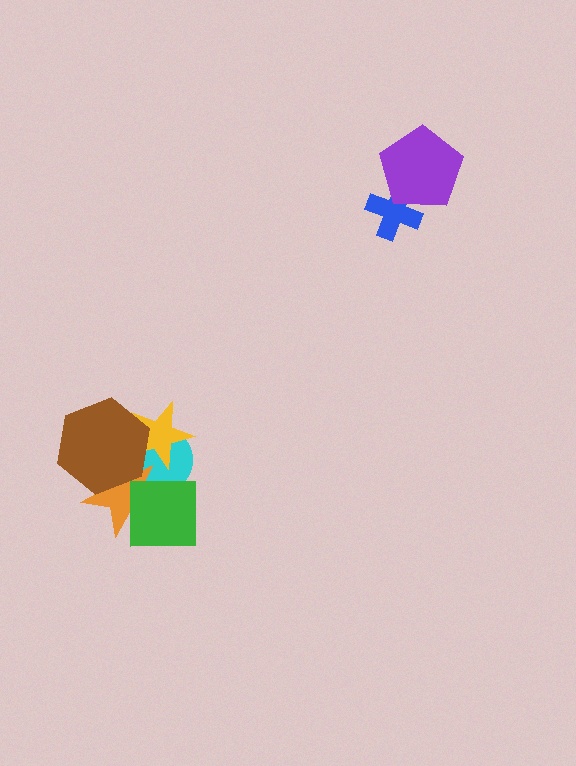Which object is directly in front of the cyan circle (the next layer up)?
The orange star is directly in front of the cyan circle.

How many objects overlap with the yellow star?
2 objects overlap with the yellow star.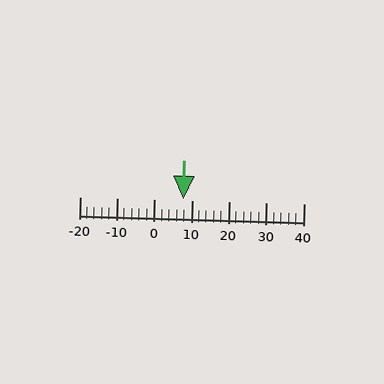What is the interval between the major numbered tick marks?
The major tick marks are spaced 10 units apart.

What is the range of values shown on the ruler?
The ruler shows values from -20 to 40.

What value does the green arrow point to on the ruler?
The green arrow points to approximately 8.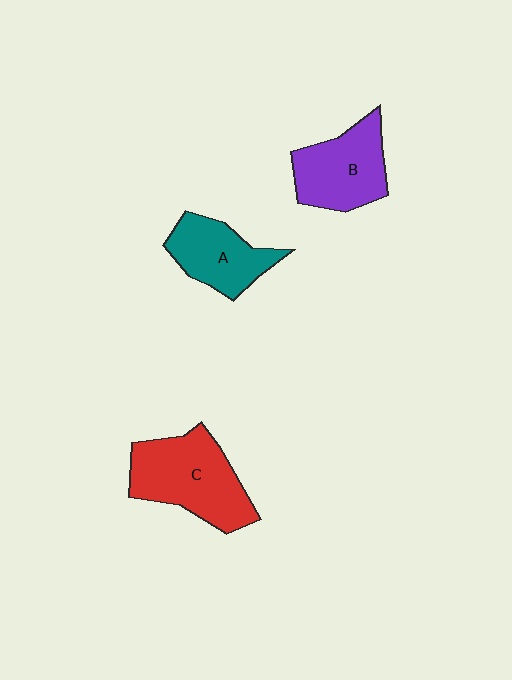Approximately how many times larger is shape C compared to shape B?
Approximately 1.2 times.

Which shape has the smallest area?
Shape A (teal).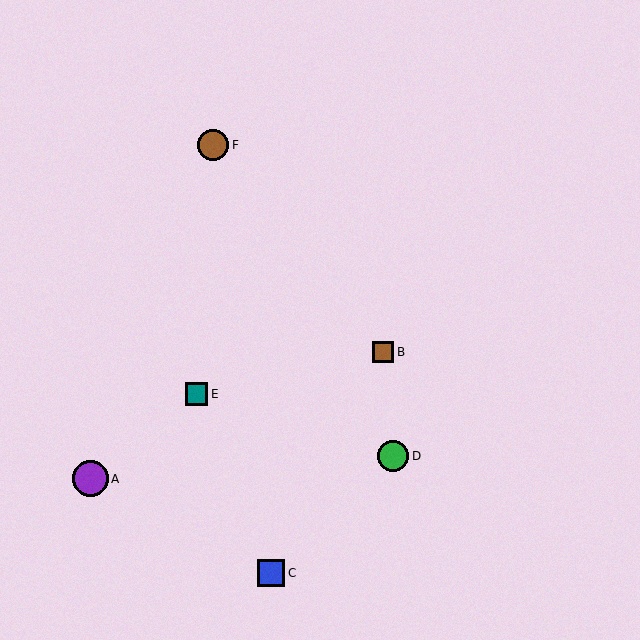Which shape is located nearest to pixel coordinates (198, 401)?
The teal square (labeled E) at (197, 394) is nearest to that location.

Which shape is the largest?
The purple circle (labeled A) is the largest.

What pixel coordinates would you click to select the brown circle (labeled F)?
Click at (213, 145) to select the brown circle F.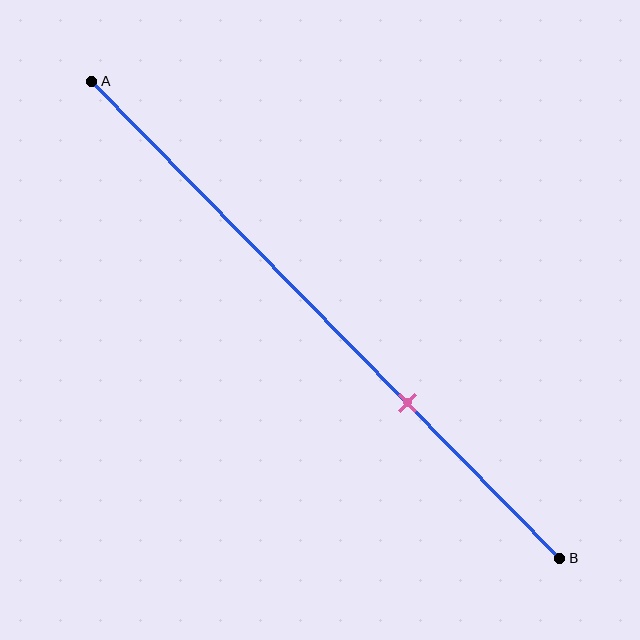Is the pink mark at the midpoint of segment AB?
No, the mark is at about 65% from A, not at the 50% midpoint.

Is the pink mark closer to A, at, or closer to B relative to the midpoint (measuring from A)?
The pink mark is closer to point B than the midpoint of segment AB.